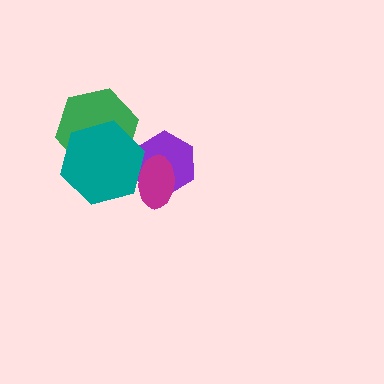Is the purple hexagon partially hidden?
Yes, it is partially covered by another shape.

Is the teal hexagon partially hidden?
Yes, it is partially covered by another shape.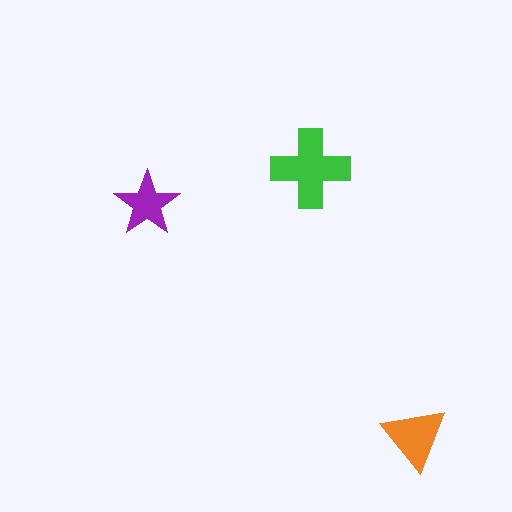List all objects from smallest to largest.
The purple star, the orange triangle, the green cross.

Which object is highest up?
The green cross is topmost.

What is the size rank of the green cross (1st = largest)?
1st.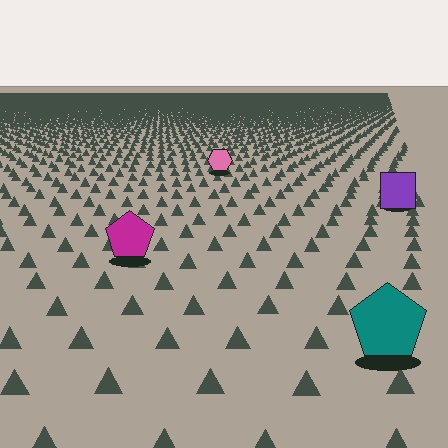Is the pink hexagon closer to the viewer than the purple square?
No. The purple square is closer — you can tell from the texture gradient: the ground texture is coarser near it.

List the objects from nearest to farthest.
From nearest to farthest: the teal pentagon, the magenta pentagon, the purple square, the pink hexagon.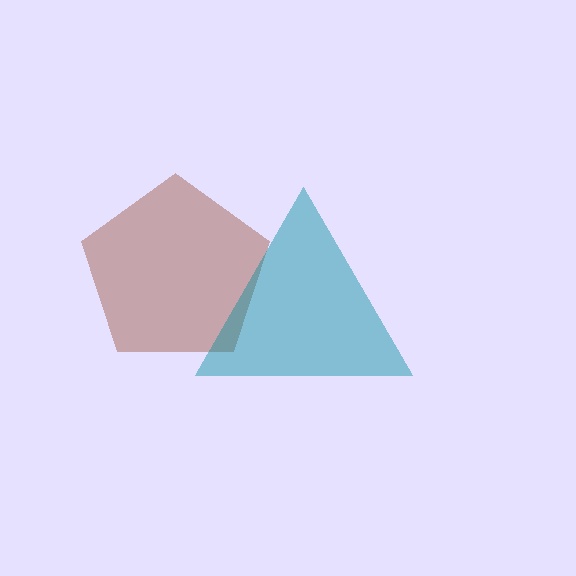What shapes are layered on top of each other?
The layered shapes are: a brown pentagon, a teal triangle.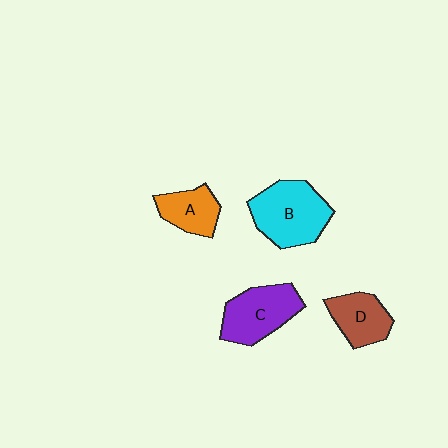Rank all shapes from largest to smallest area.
From largest to smallest: B (cyan), C (purple), D (brown), A (orange).